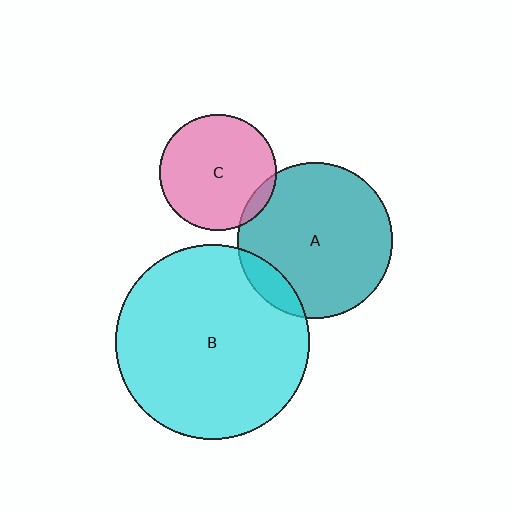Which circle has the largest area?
Circle B (cyan).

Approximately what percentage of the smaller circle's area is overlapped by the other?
Approximately 10%.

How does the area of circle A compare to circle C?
Approximately 1.8 times.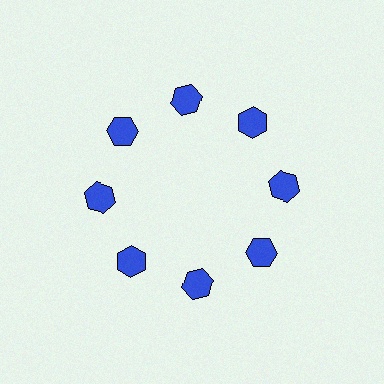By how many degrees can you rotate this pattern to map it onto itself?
The pattern maps onto itself every 45 degrees of rotation.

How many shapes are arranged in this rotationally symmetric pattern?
There are 8 shapes, arranged in 8 groups of 1.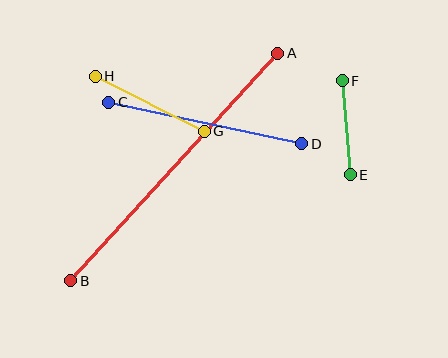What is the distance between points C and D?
The distance is approximately 197 pixels.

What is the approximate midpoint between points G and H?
The midpoint is at approximately (150, 104) pixels.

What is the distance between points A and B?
The distance is approximately 308 pixels.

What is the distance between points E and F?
The distance is approximately 94 pixels.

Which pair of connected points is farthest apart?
Points A and B are farthest apart.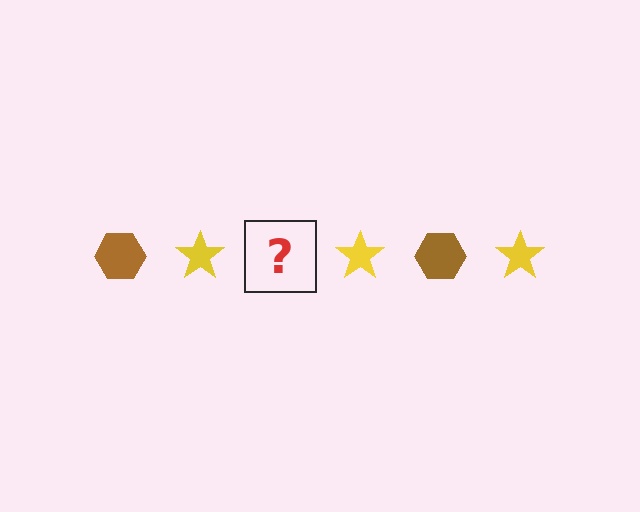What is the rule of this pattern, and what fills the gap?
The rule is that the pattern alternates between brown hexagon and yellow star. The gap should be filled with a brown hexagon.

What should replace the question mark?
The question mark should be replaced with a brown hexagon.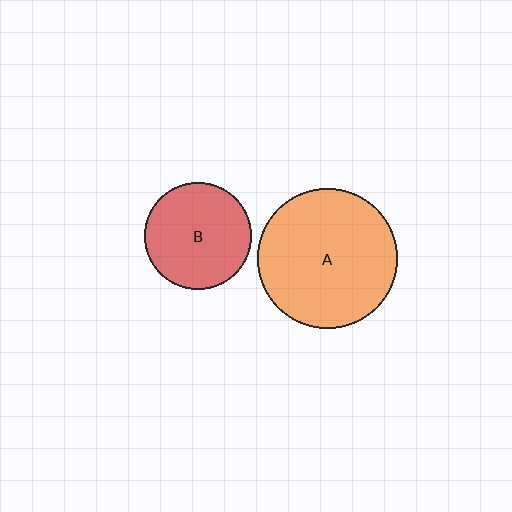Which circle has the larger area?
Circle A (orange).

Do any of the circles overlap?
No, none of the circles overlap.